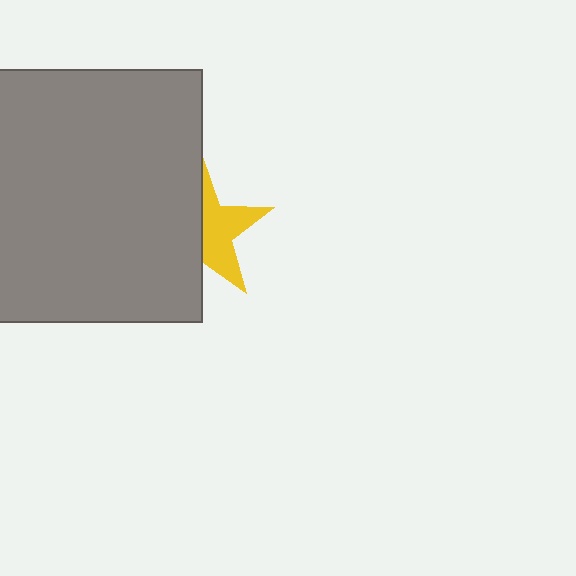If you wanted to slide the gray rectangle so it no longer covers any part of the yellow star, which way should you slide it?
Slide it left — that is the most direct way to separate the two shapes.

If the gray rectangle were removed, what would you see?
You would see the complete yellow star.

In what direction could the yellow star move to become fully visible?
The yellow star could move right. That would shift it out from behind the gray rectangle entirely.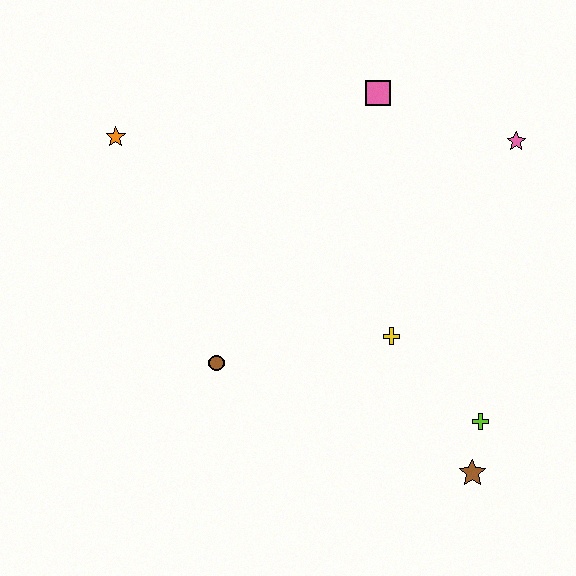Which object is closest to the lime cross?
The brown star is closest to the lime cross.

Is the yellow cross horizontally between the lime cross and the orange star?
Yes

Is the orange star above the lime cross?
Yes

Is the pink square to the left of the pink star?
Yes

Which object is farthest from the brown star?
The orange star is farthest from the brown star.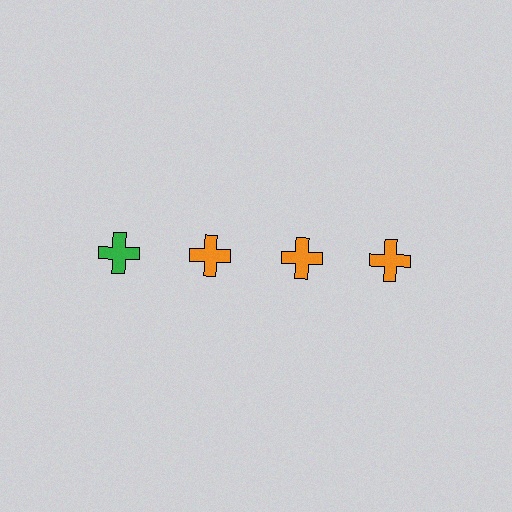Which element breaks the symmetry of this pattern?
The green cross in the top row, leftmost column breaks the symmetry. All other shapes are orange crosses.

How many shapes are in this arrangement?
There are 4 shapes arranged in a grid pattern.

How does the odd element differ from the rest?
It has a different color: green instead of orange.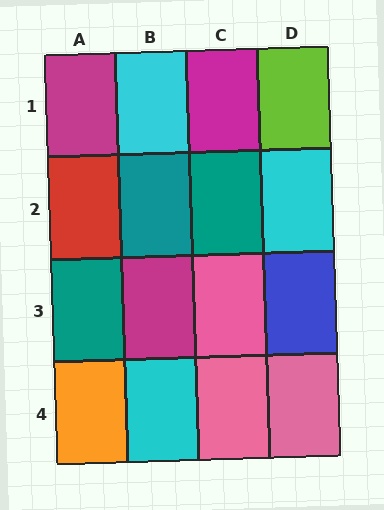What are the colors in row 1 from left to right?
Magenta, cyan, magenta, lime.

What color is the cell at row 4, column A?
Orange.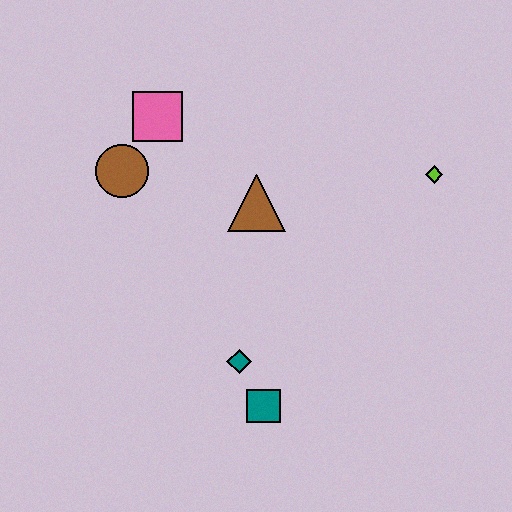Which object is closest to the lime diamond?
The brown triangle is closest to the lime diamond.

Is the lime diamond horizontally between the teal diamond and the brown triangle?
No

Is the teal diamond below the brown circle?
Yes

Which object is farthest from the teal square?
The pink square is farthest from the teal square.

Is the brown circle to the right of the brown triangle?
No